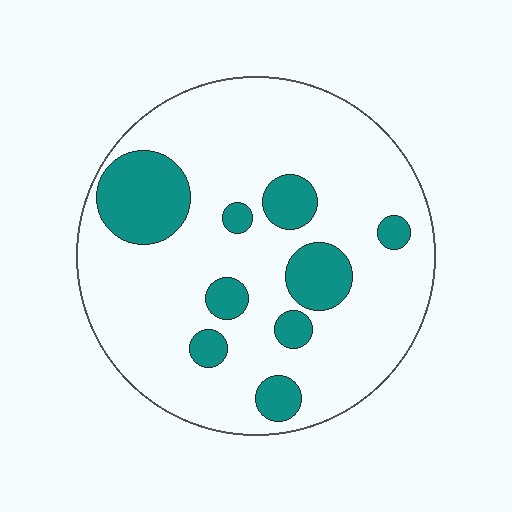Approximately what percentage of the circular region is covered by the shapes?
Approximately 20%.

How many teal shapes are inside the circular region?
9.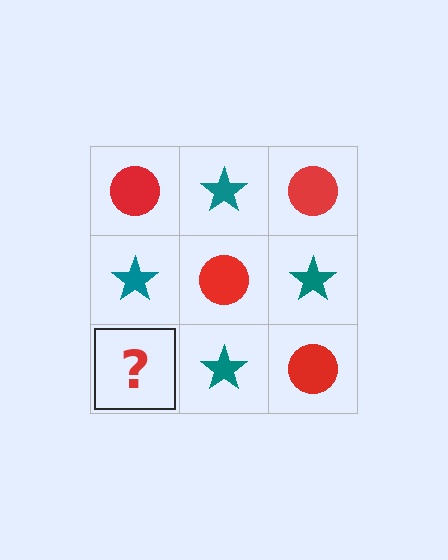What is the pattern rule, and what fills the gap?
The rule is that it alternates red circle and teal star in a checkerboard pattern. The gap should be filled with a red circle.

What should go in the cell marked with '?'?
The missing cell should contain a red circle.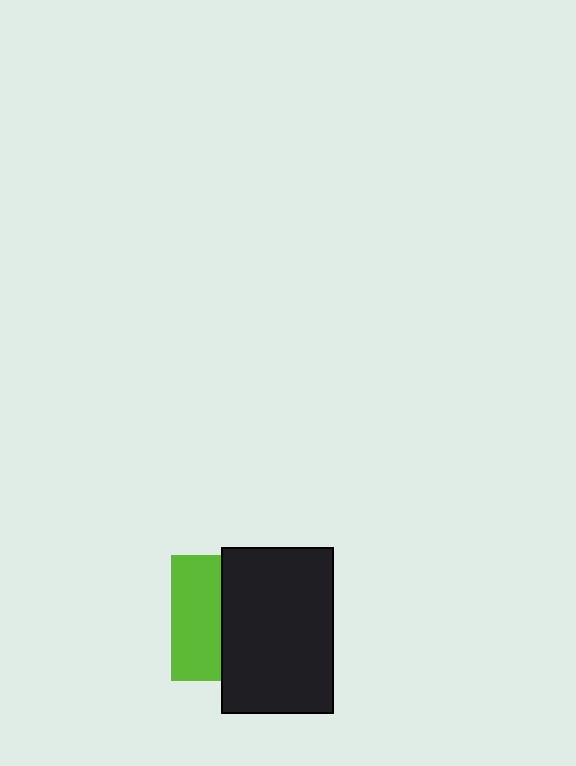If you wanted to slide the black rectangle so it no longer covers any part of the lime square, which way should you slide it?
Slide it right — that is the most direct way to separate the two shapes.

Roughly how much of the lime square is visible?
A small part of it is visible (roughly 40%).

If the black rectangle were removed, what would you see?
You would see the complete lime square.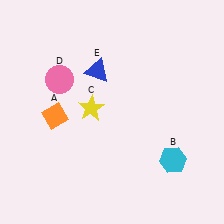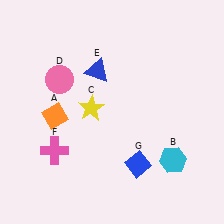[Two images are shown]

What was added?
A pink cross (F), a blue diamond (G) were added in Image 2.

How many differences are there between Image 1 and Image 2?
There are 2 differences between the two images.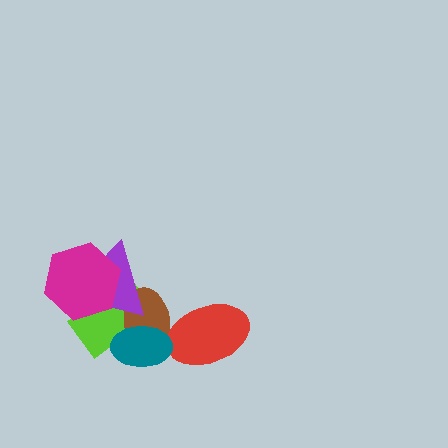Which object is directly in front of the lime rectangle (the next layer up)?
The brown ellipse is directly in front of the lime rectangle.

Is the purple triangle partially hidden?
Yes, it is partially covered by another shape.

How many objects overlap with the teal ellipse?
2 objects overlap with the teal ellipse.